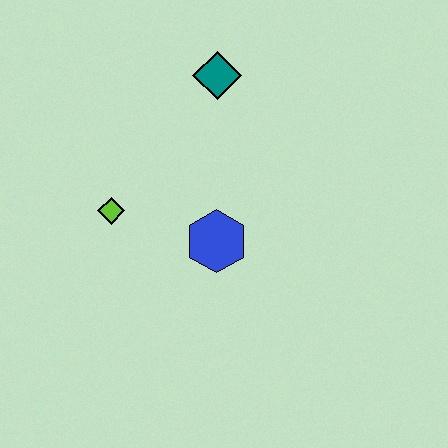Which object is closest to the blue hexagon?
The lime diamond is closest to the blue hexagon.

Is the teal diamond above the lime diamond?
Yes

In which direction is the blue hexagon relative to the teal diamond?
The blue hexagon is below the teal diamond.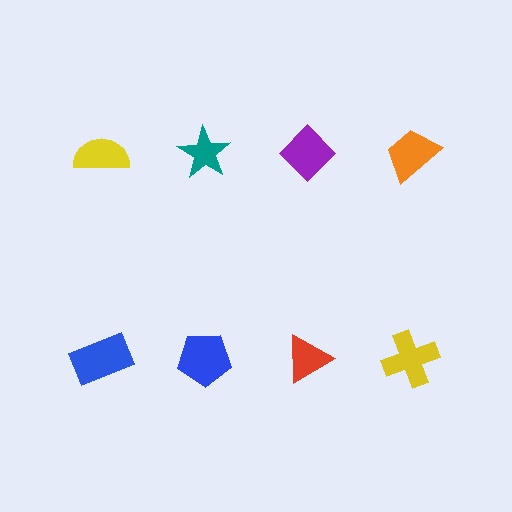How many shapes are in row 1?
4 shapes.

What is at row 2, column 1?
A blue rectangle.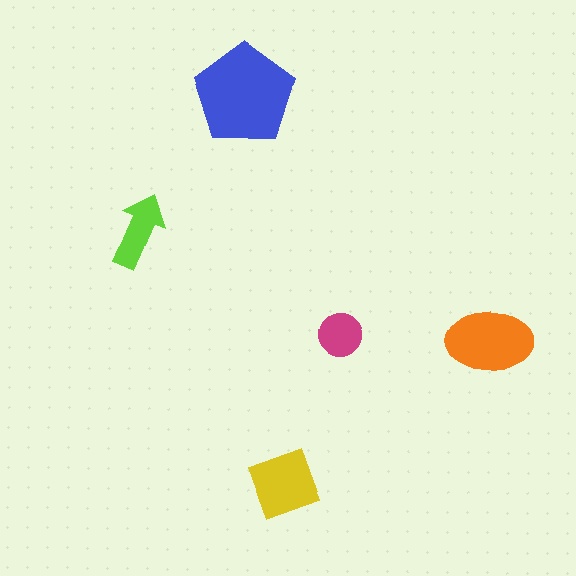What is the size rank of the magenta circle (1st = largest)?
5th.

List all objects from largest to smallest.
The blue pentagon, the orange ellipse, the yellow diamond, the lime arrow, the magenta circle.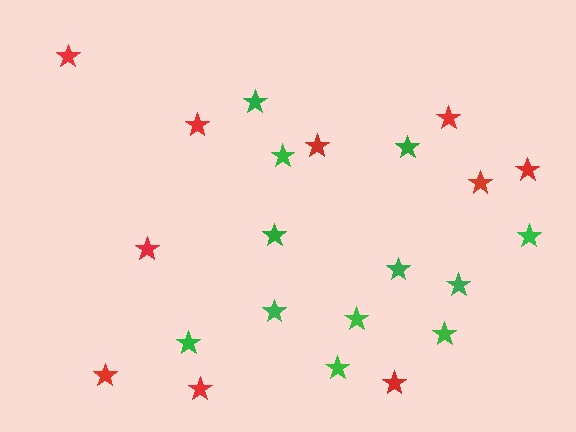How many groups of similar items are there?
There are 2 groups: one group of green stars (12) and one group of red stars (10).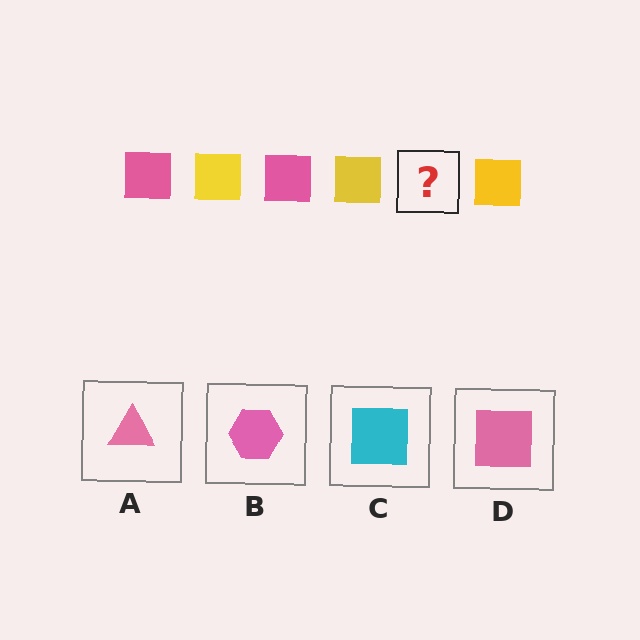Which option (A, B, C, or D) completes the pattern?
D.